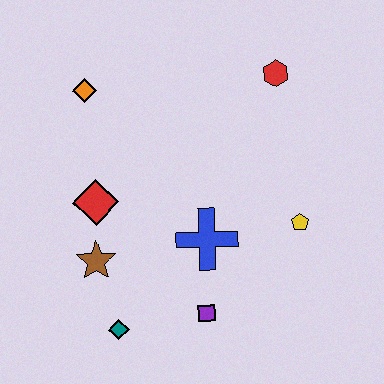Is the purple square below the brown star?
Yes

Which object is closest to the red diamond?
The brown star is closest to the red diamond.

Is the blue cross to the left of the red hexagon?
Yes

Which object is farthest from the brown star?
The red hexagon is farthest from the brown star.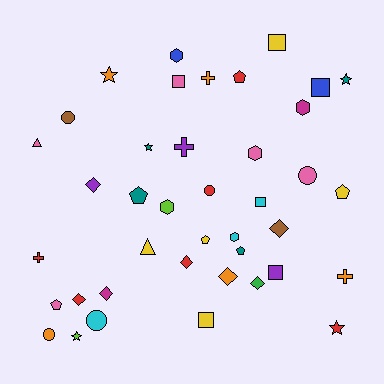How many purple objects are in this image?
There are 3 purple objects.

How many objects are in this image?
There are 40 objects.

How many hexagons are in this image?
There are 5 hexagons.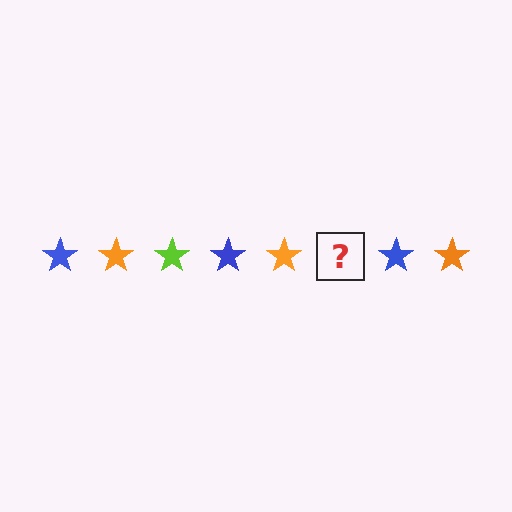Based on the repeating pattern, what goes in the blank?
The blank should be a lime star.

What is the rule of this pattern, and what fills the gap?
The rule is that the pattern cycles through blue, orange, lime stars. The gap should be filled with a lime star.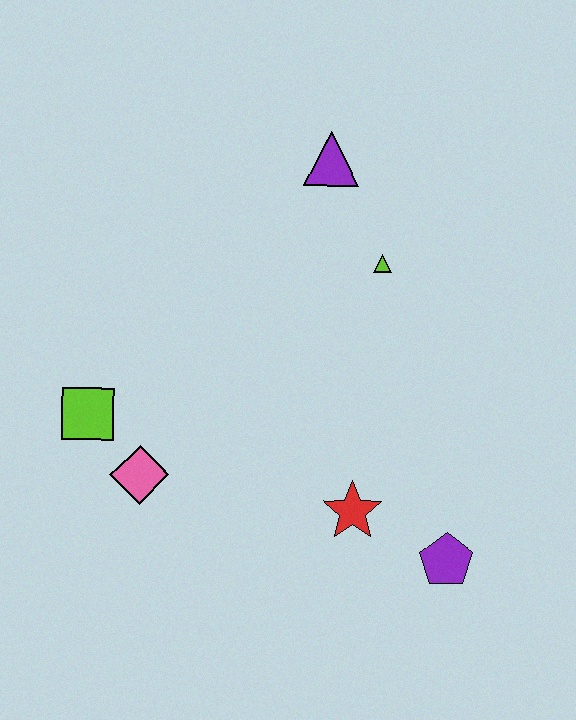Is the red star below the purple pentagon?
No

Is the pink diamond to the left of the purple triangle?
Yes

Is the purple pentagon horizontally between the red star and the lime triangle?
No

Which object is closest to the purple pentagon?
The red star is closest to the purple pentagon.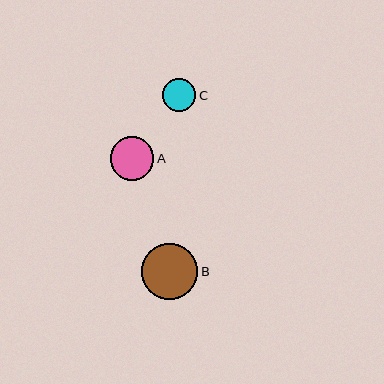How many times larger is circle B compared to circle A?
Circle B is approximately 1.3 times the size of circle A.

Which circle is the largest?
Circle B is the largest with a size of approximately 56 pixels.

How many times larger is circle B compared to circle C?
Circle B is approximately 1.7 times the size of circle C.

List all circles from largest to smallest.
From largest to smallest: B, A, C.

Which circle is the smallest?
Circle C is the smallest with a size of approximately 33 pixels.